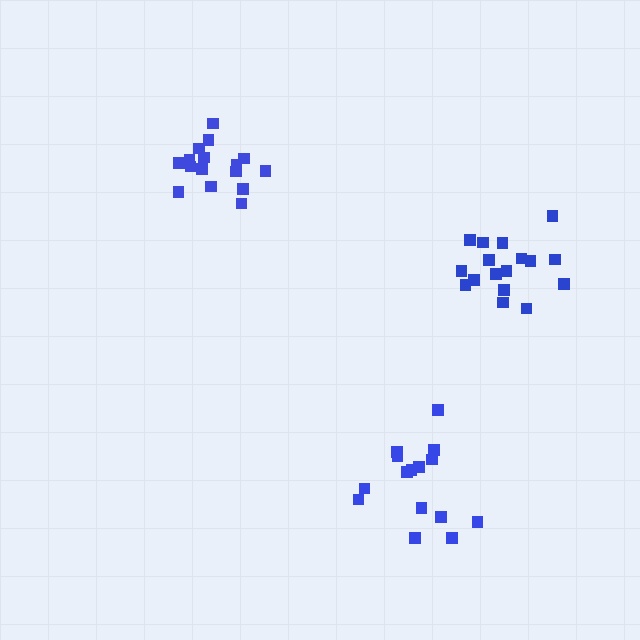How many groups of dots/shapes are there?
There are 3 groups.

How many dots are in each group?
Group 1: 15 dots, Group 2: 16 dots, Group 3: 17 dots (48 total).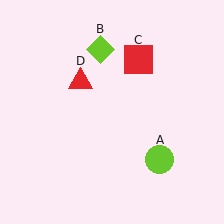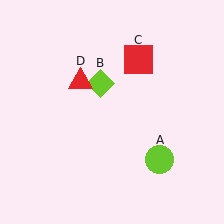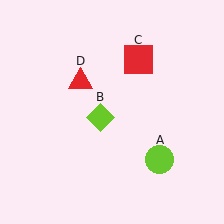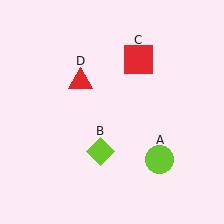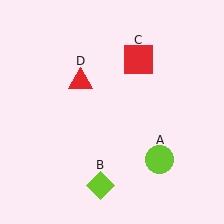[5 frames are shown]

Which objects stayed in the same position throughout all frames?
Lime circle (object A) and red square (object C) and red triangle (object D) remained stationary.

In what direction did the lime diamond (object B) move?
The lime diamond (object B) moved down.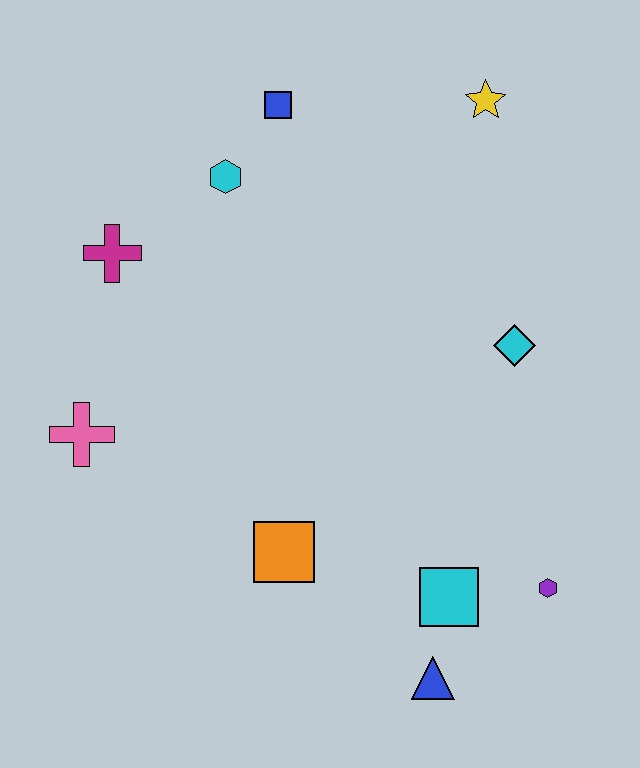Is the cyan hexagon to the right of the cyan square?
No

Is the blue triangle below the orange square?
Yes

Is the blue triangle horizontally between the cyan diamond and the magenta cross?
Yes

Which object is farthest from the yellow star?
The blue triangle is farthest from the yellow star.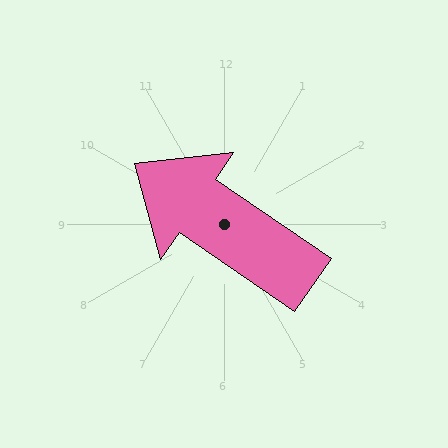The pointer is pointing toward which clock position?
Roughly 10 o'clock.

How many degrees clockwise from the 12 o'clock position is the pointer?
Approximately 304 degrees.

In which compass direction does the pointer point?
Northwest.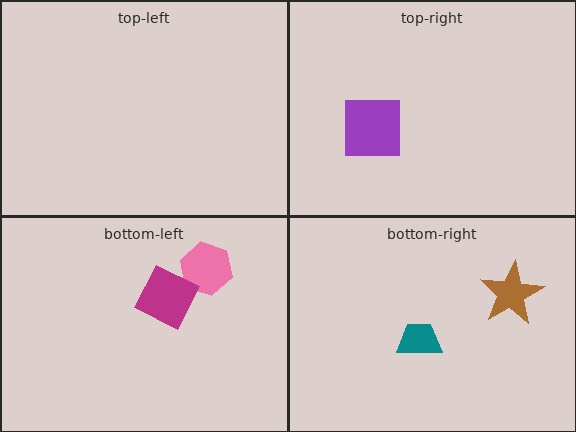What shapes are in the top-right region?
The purple square.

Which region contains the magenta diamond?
The bottom-left region.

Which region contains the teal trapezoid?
The bottom-right region.